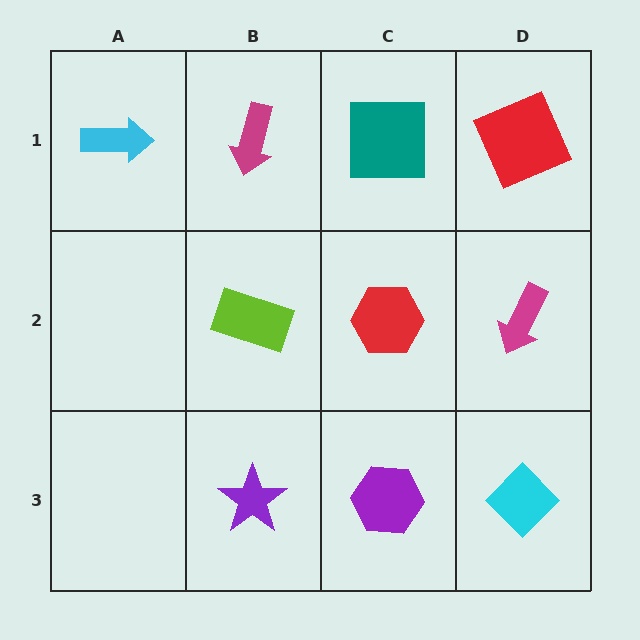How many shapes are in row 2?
3 shapes.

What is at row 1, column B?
A magenta arrow.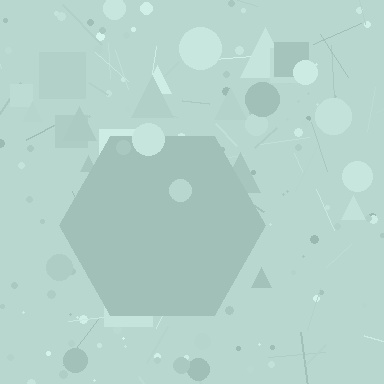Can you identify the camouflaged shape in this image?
The camouflaged shape is a hexagon.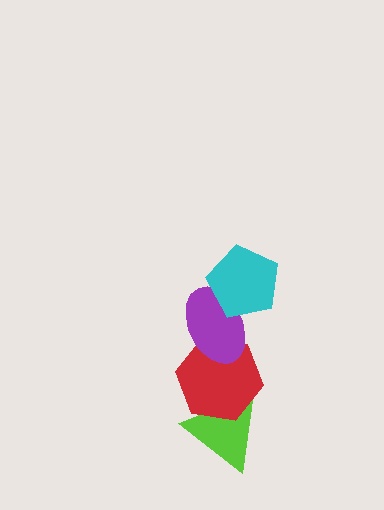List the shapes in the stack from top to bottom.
From top to bottom: the cyan pentagon, the purple ellipse, the red hexagon, the lime triangle.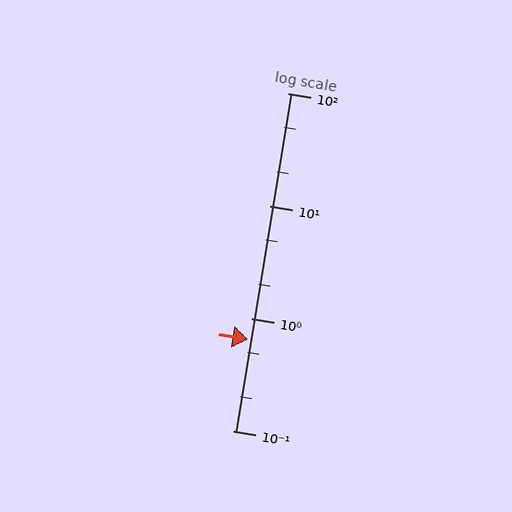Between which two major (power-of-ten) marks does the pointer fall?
The pointer is between 0.1 and 1.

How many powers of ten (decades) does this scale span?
The scale spans 3 decades, from 0.1 to 100.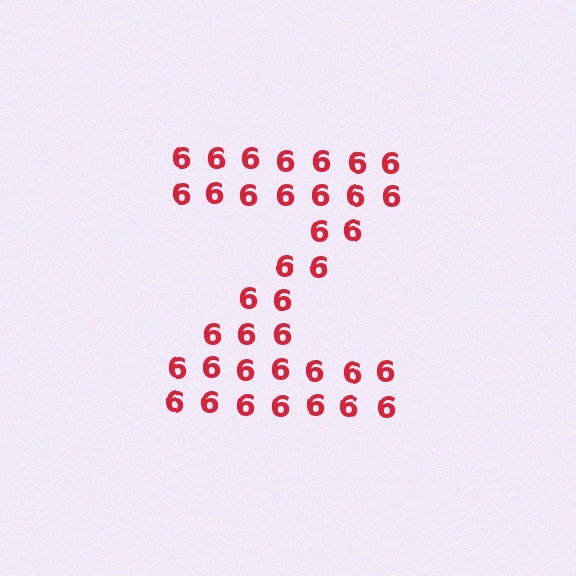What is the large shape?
The large shape is the letter Z.